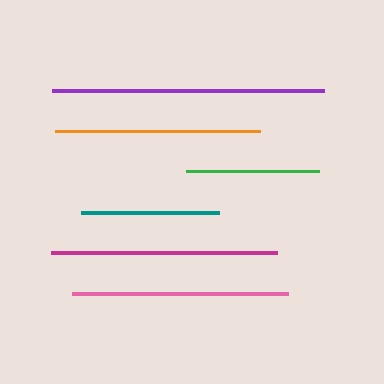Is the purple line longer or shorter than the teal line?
The purple line is longer than the teal line.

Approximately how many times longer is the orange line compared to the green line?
The orange line is approximately 1.5 times the length of the green line.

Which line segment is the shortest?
The green line is the shortest at approximately 133 pixels.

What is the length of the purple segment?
The purple segment is approximately 272 pixels long.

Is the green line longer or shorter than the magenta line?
The magenta line is longer than the green line.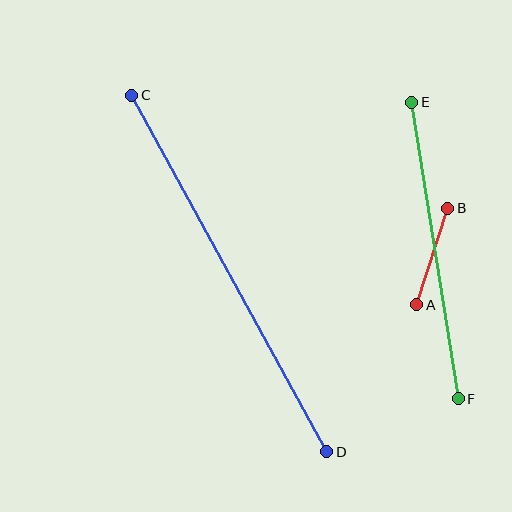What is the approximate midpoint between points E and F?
The midpoint is at approximately (435, 250) pixels.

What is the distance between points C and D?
The distance is approximately 406 pixels.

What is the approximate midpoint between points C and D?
The midpoint is at approximately (229, 273) pixels.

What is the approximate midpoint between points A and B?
The midpoint is at approximately (432, 256) pixels.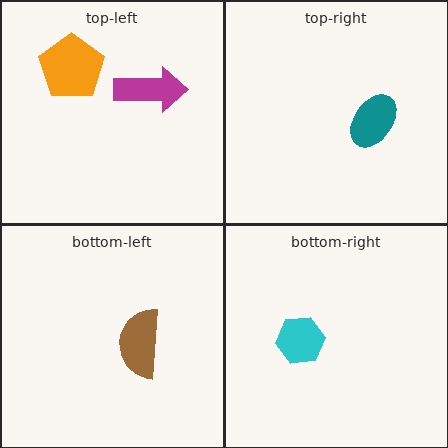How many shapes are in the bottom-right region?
1.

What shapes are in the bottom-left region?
The brown semicircle.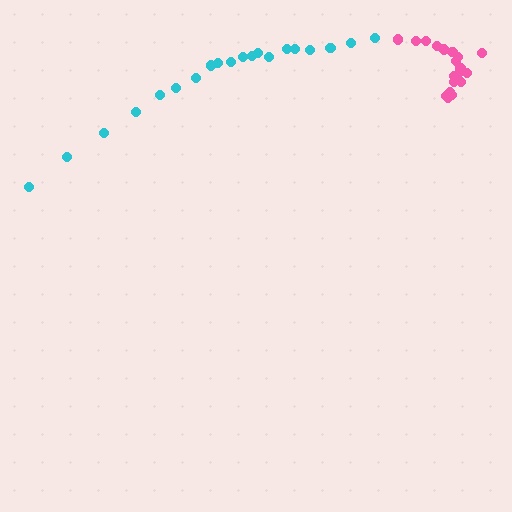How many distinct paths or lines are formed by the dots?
There are 2 distinct paths.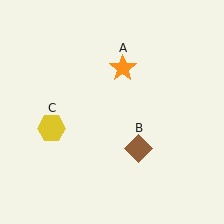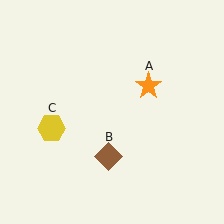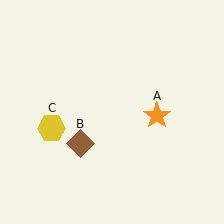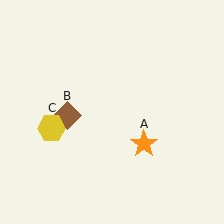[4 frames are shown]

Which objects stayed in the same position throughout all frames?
Yellow hexagon (object C) remained stationary.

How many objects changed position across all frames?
2 objects changed position: orange star (object A), brown diamond (object B).